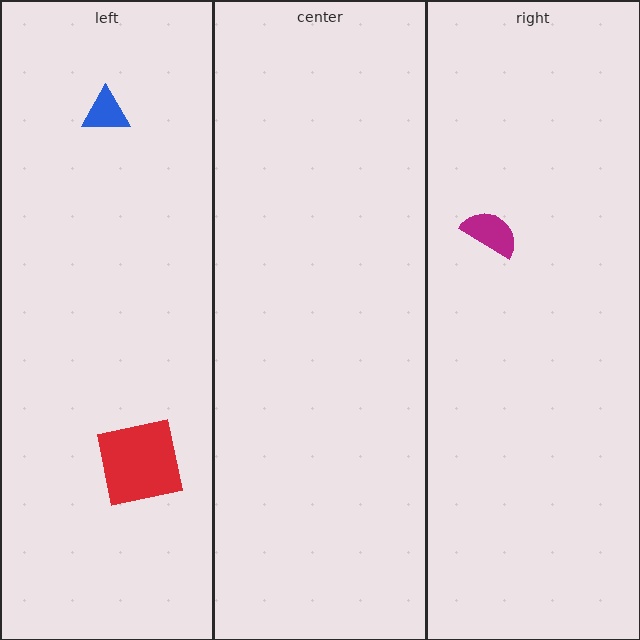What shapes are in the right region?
The magenta semicircle.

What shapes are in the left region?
The blue triangle, the red square.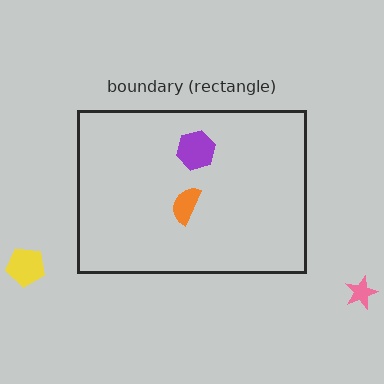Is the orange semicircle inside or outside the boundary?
Inside.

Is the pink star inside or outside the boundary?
Outside.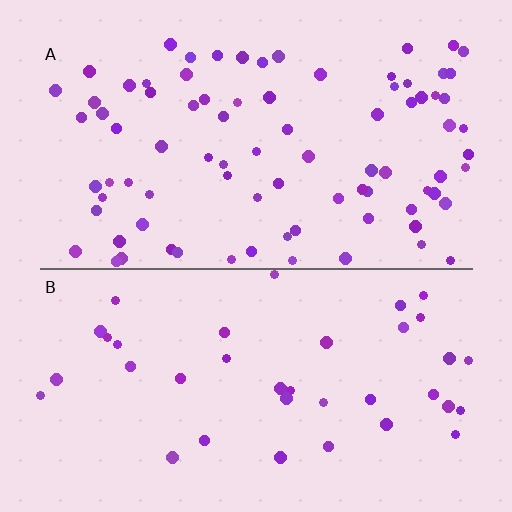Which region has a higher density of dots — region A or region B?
A (the top).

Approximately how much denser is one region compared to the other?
Approximately 2.2× — region A over region B.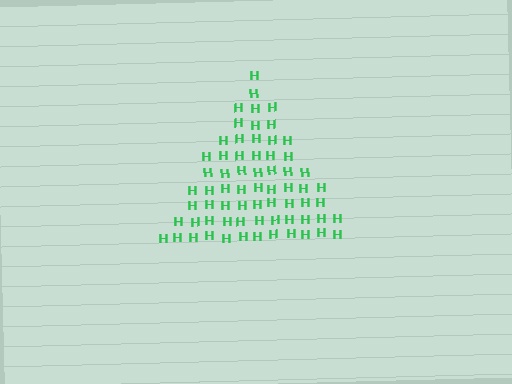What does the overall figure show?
The overall figure shows a triangle.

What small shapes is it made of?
It is made of small letter H's.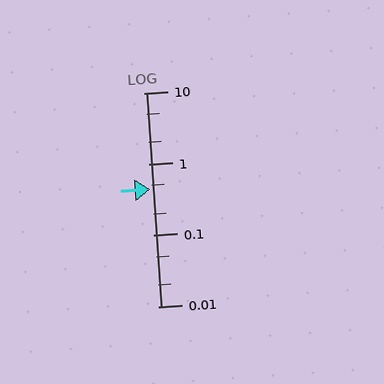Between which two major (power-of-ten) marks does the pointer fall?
The pointer is between 0.1 and 1.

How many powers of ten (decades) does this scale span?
The scale spans 3 decades, from 0.01 to 10.